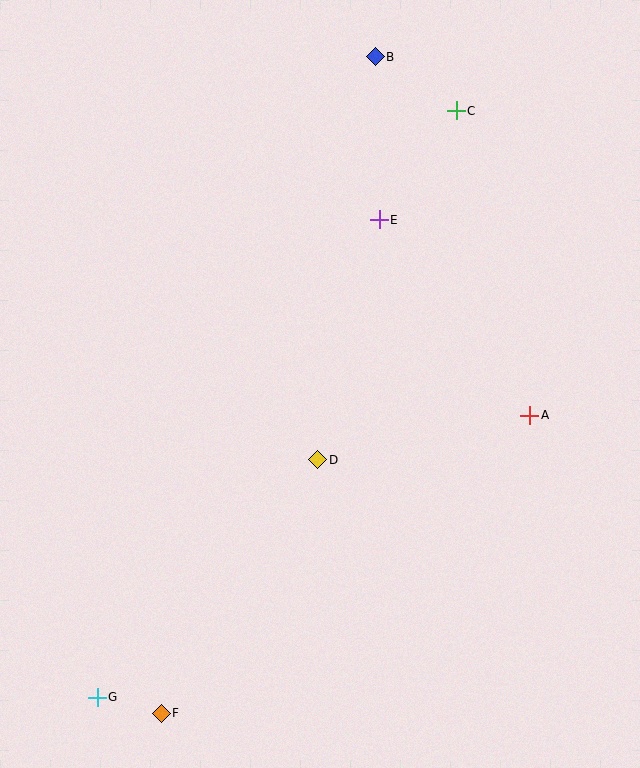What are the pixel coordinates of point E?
Point E is at (379, 220).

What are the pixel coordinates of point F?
Point F is at (161, 713).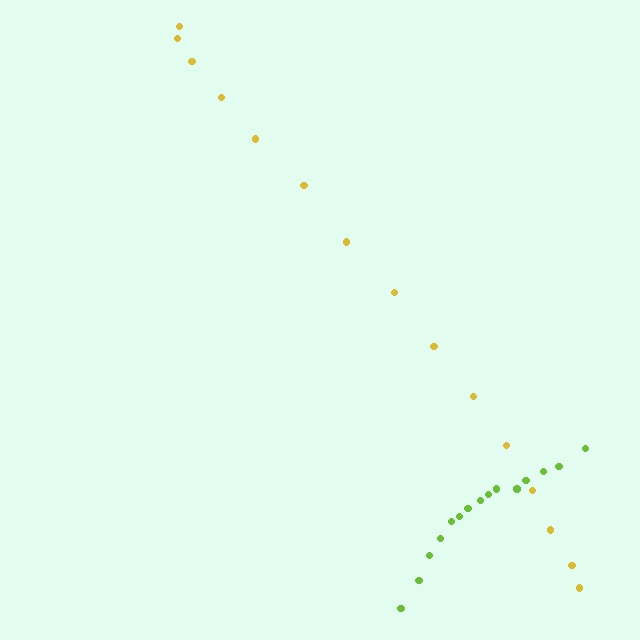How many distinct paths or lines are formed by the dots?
There are 2 distinct paths.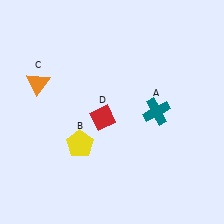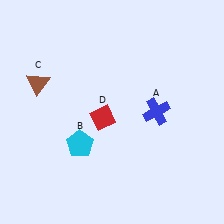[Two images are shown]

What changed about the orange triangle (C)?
In Image 1, C is orange. In Image 2, it changed to brown.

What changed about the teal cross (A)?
In Image 1, A is teal. In Image 2, it changed to blue.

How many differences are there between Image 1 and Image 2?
There are 3 differences between the two images.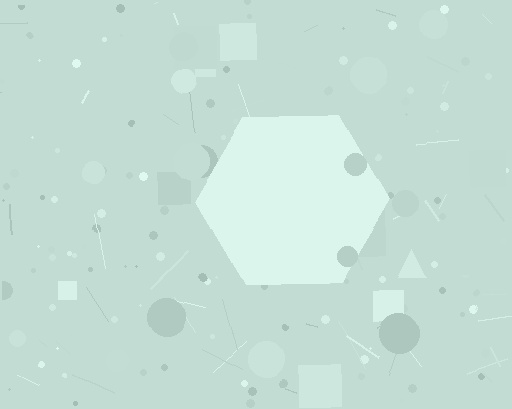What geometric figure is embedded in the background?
A hexagon is embedded in the background.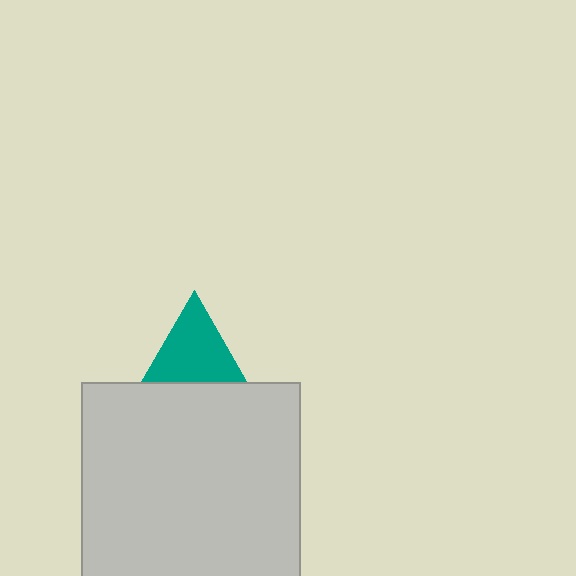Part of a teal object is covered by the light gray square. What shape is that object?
It is a triangle.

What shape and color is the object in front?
The object in front is a light gray square.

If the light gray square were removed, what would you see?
You would see the complete teal triangle.